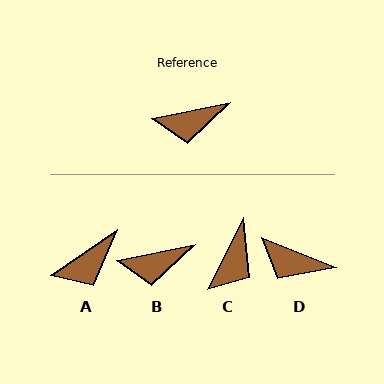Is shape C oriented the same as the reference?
No, it is off by about 52 degrees.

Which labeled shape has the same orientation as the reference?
B.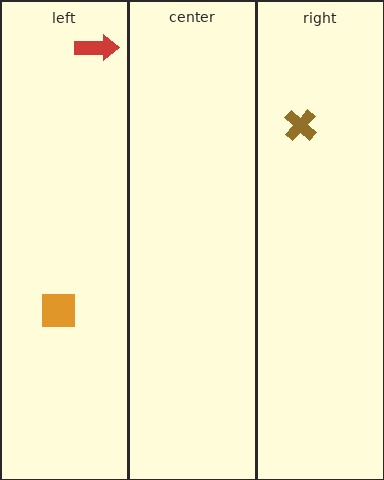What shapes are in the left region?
The orange square, the red arrow.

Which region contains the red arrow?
The left region.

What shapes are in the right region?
The brown cross.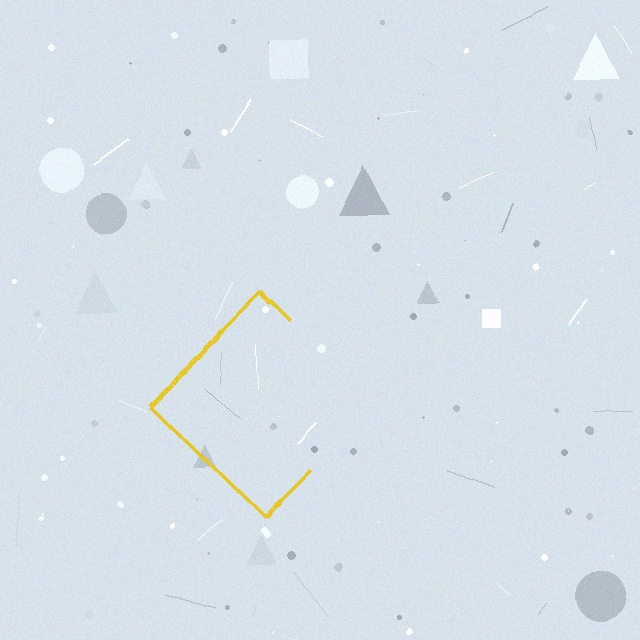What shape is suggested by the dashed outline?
The dashed outline suggests a diamond.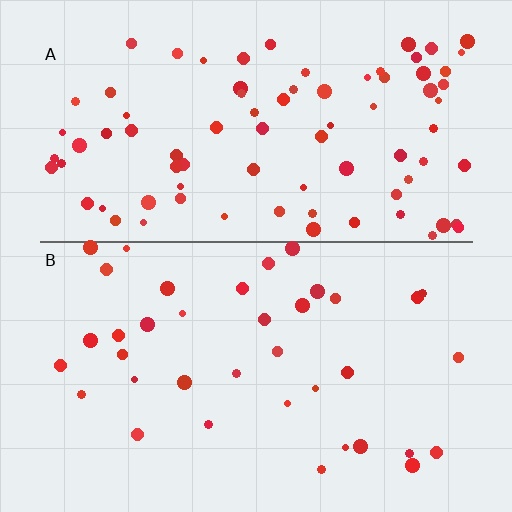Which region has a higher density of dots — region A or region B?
A (the top).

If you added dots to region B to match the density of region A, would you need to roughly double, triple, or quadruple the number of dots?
Approximately double.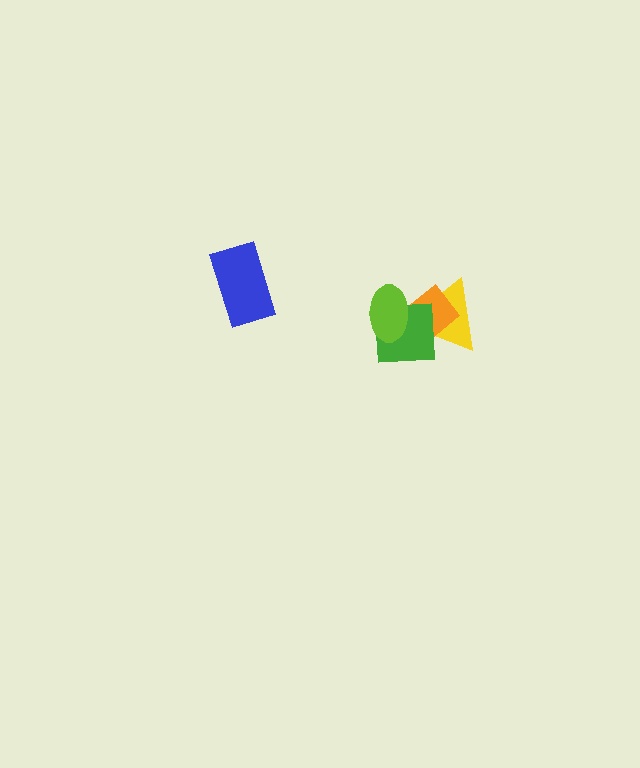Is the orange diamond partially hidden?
Yes, it is partially covered by another shape.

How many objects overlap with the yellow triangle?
3 objects overlap with the yellow triangle.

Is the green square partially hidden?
Yes, it is partially covered by another shape.